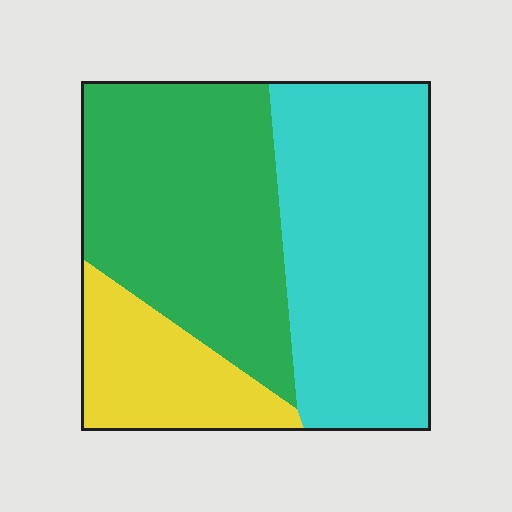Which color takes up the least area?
Yellow, at roughly 15%.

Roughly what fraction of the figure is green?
Green covers roughly 40% of the figure.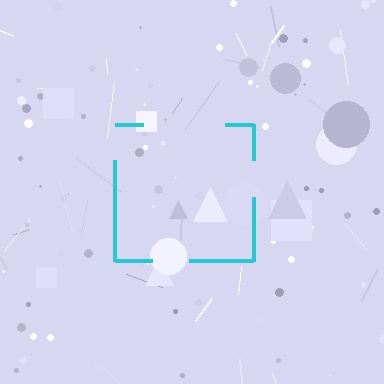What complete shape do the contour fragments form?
The contour fragments form a square.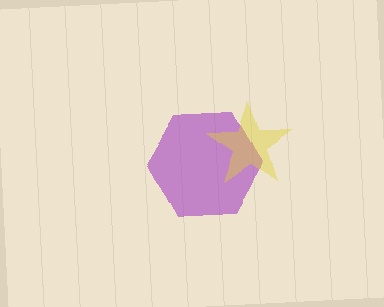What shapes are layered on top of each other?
The layered shapes are: a purple hexagon, a yellow star.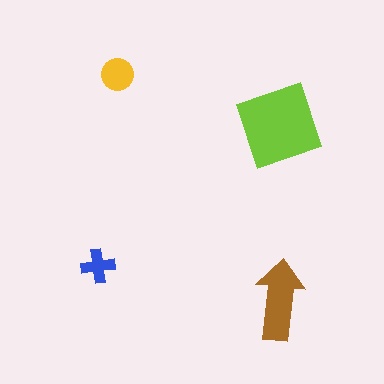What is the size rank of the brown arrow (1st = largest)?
2nd.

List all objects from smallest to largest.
The blue cross, the yellow circle, the brown arrow, the lime diamond.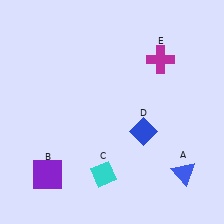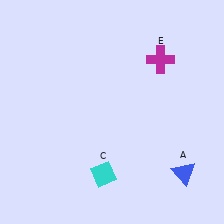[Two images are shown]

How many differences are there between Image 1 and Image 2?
There are 2 differences between the two images.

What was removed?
The blue diamond (D), the purple square (B) were removed in Image 2.